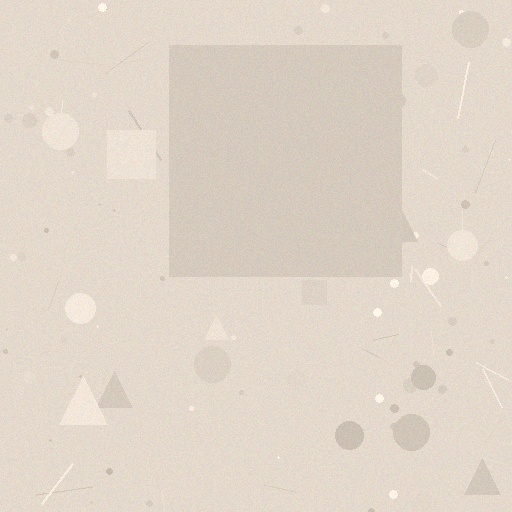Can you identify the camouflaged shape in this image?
The camouflaged shape is a square.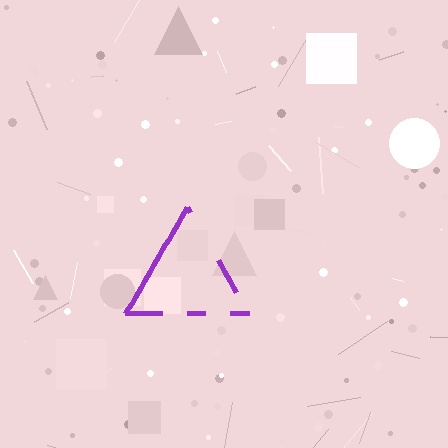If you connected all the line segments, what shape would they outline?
They would outline a triangle.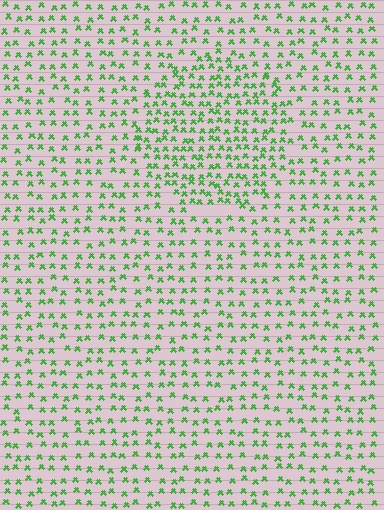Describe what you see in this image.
The image contains small green elements arranged at two different densities. A circle-shaped region is visible where the elements are more densely packed than the surrounding area.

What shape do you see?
I see a circle.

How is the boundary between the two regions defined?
The boundary is defined by a change in element density (approximately 1.7x ratio). All elements are the same color, size, and shape.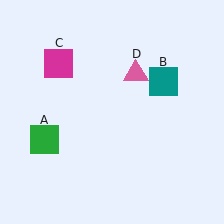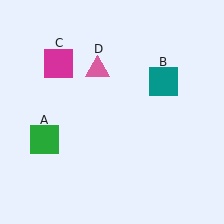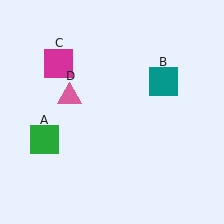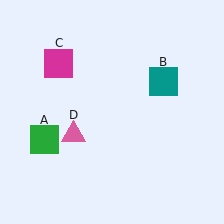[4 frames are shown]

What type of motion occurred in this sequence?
The pink triangle (object D) rotated counterclockwise around the center of the scene.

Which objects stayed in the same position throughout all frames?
Green square (object A) and teal square (object B) and magenta square (object C) remained stationary.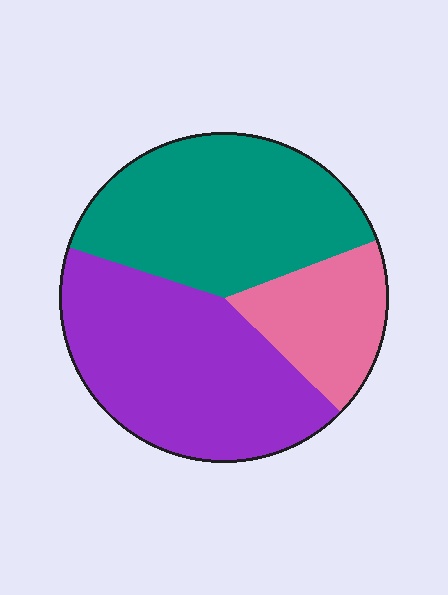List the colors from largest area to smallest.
From largest to smallest: purple, teal, pink.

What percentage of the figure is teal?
Teal takes up about two fifths (2/5) of the figure.